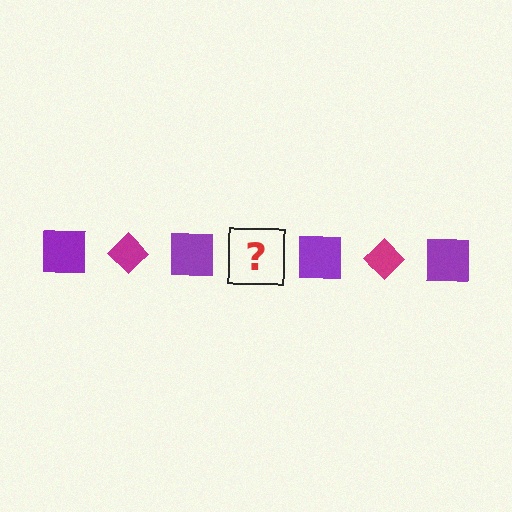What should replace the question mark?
The question mark should be replaced with a magenta diamond.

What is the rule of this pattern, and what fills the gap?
The rule is that the pattern alternates between purple square and magenta diamond. The gap should be filled with a magenta diamond.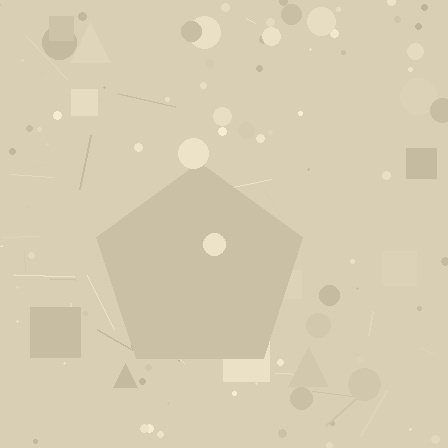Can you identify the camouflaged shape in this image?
The camouflaged shape is a pentagon.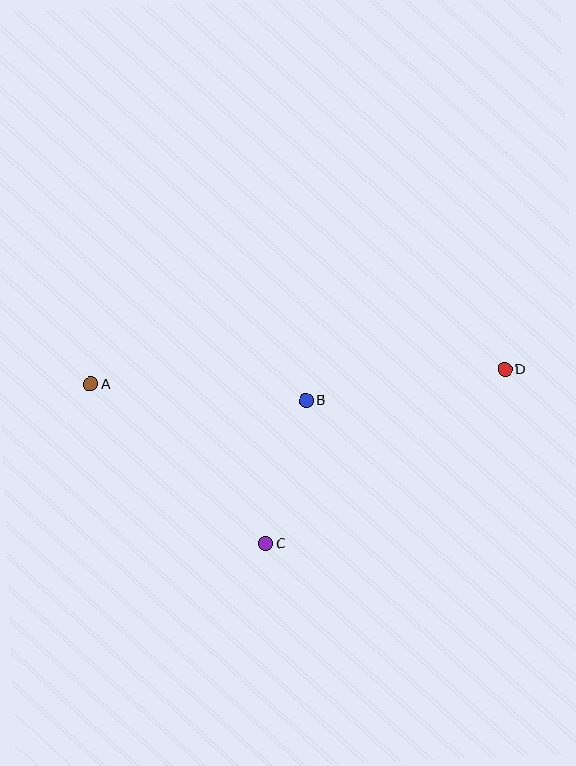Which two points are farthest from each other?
Points A and D are farthest from each other.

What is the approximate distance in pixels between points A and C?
The distance between A and C is approximately 237 pixels.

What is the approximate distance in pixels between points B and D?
The distance between B and D is approximately 201 pixels.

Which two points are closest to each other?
Points B and C are closest to each other.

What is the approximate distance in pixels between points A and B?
The distance between A and B is approximately 216 pixels.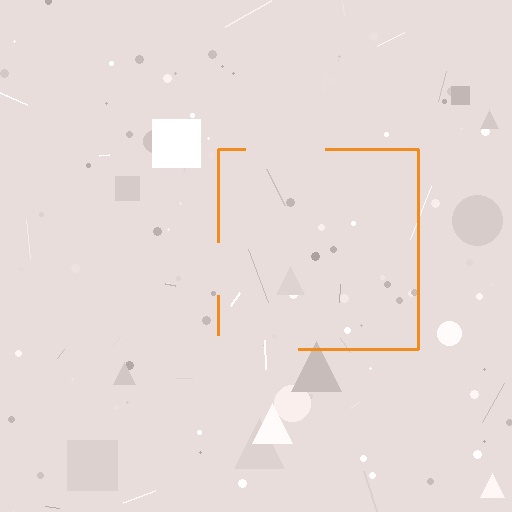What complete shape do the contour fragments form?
The contour fragments form a square.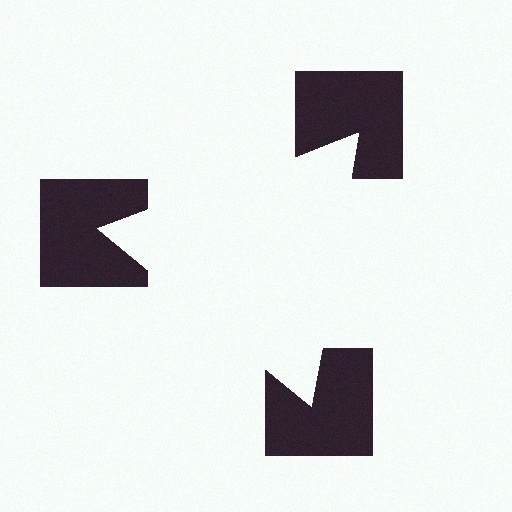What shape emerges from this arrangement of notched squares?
An illusory triangle — its edges are inferred from the aligned wedge cuts in the notched squares, not physically drawn.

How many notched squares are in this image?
There are 3 — one at each vertex of the illusory triangle.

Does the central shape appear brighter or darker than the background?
It typically appears slightly brighter than the background, even though no actual brightness change is drawn.